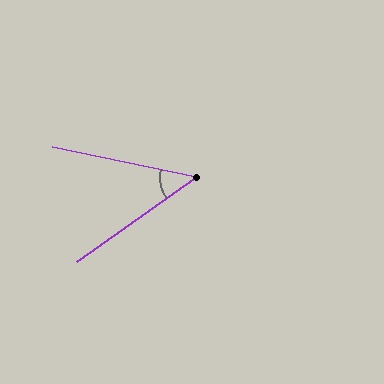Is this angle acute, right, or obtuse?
It is acute.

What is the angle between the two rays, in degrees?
Approximately 47 degrees.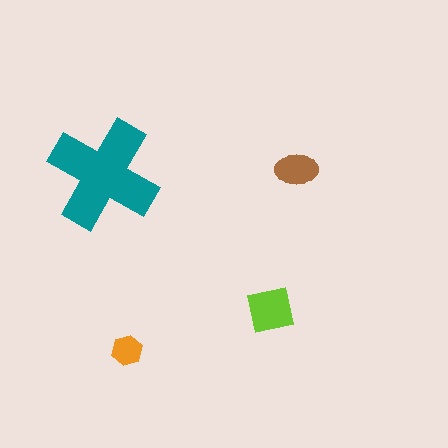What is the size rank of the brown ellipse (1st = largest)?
3rd.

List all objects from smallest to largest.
The orange hexagon, the brown ellipse, the lime square, the teal cross.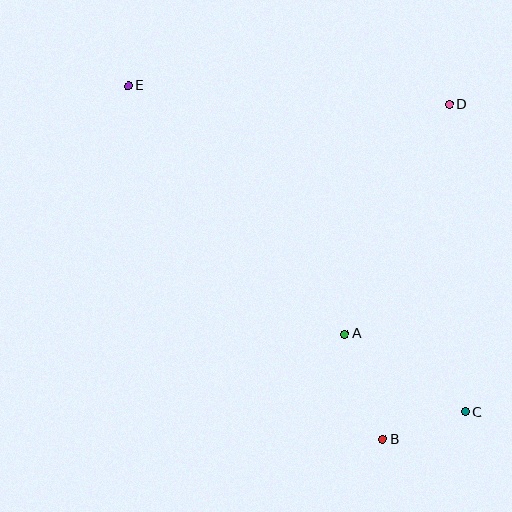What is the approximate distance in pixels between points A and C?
The distance between A and C is approximately 144 pixels.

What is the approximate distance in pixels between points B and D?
The distance between B and D is approximately 341 pixels.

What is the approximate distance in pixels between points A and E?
The distance between A and E is approximately 329 pixels.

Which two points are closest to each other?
Points B and C are closest to each other.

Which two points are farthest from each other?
Points C and E are farthest from each other.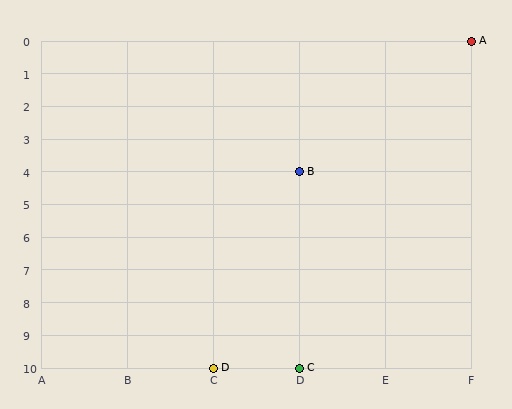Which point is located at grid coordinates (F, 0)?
Point A is at (F, 0).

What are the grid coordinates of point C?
Point C is at grid coordinates (D, 10).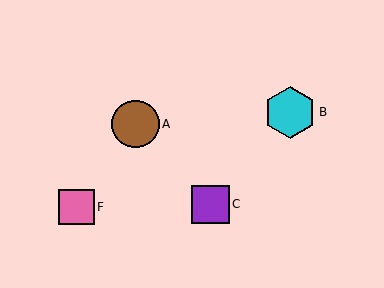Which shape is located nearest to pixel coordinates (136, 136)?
The brown circle (labeled A) at (136, 124) is nearest to that location.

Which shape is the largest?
The cyan hexagon (labeled B) is the largest.